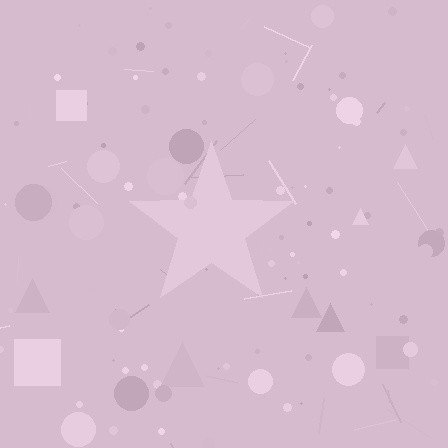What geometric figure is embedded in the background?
A star is embedded in the background.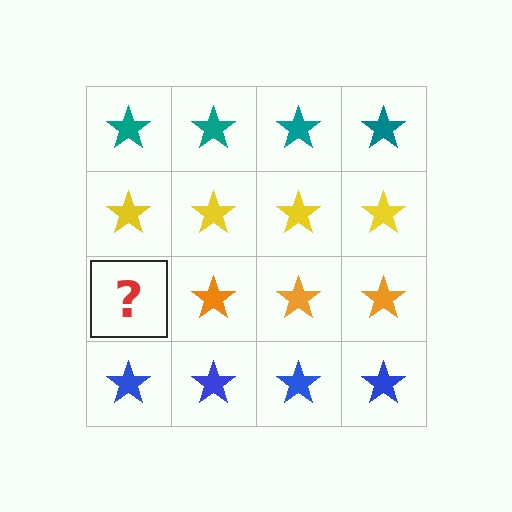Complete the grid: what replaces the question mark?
The question mark should be replaced with an orange star.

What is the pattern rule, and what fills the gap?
The rule is that each row has a consistent color. The gap should be filled with an orange star.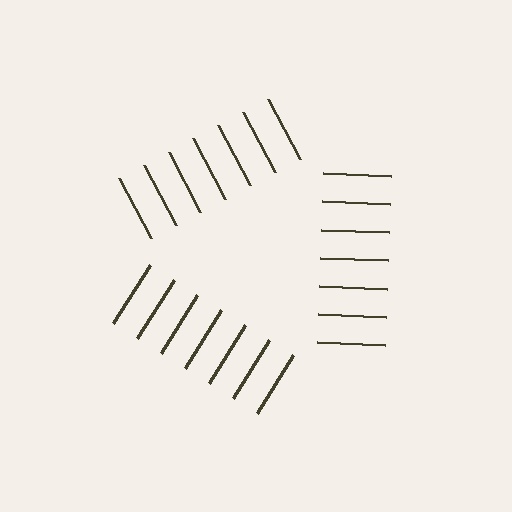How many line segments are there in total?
21 — 7 along each of the 3 edges.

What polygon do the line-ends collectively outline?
An illusory triangle — the line segments terminate on its edges but no continuous stroke is drawn.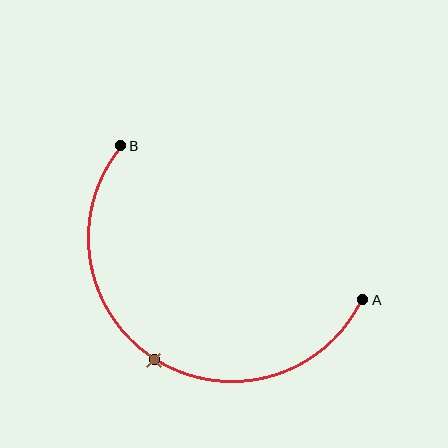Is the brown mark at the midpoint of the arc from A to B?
Yes. The brown mark lies on the arc at equal arc-length from both A and B — it is the arc midpoint.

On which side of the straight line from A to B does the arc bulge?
The arc bulges below the straight line connecting A and B.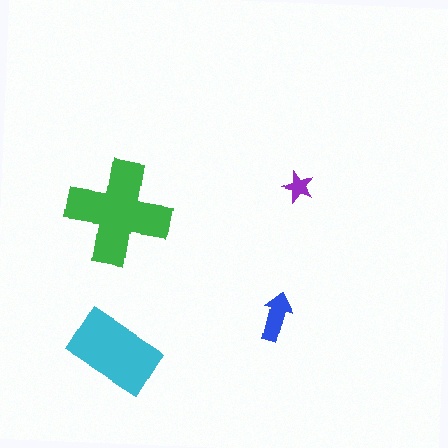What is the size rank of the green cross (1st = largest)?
1st.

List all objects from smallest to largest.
The purple star, the blue arrow, the cyan rectangle, the green cross.